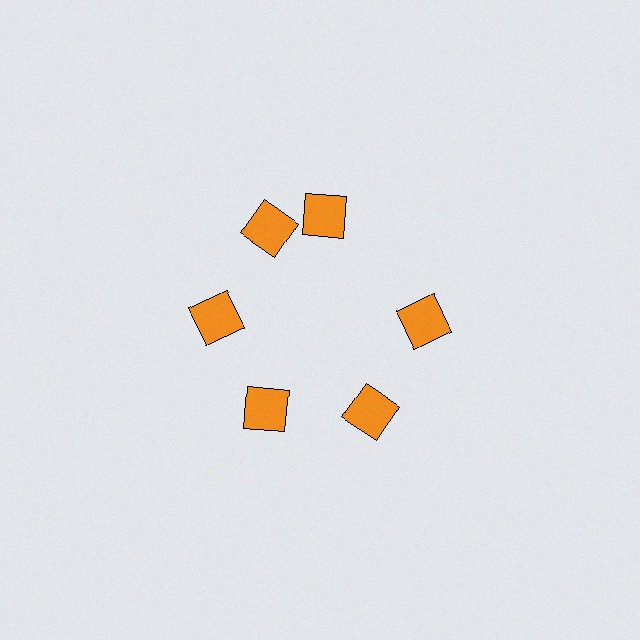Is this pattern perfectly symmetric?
No. The 6 orange squares are arranged in a ring, but one element near the 1 o'clock position is rotated out of alignment along the ring, breaking the 6-fold rotational symmetry.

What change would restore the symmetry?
The symmetry would be restored by rotating it back into even spacing with its neighbors so that all 6 squares sit at equal angles and equal distance from the center.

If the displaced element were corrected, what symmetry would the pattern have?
It would have 6-fold rotational symmetry — the pattern would map onto itself every 60 degrees.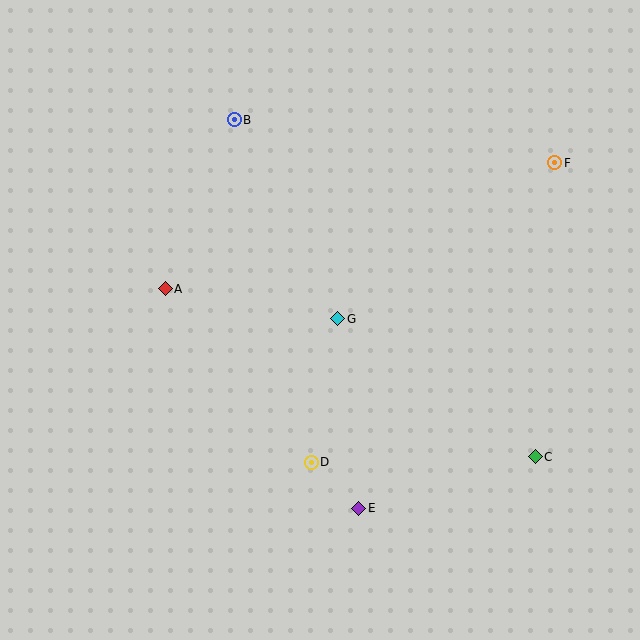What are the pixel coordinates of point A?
Point A is at (165, 289).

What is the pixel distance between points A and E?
The distance between A and E is 293 pixels.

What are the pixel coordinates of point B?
Point B is at (234, 120).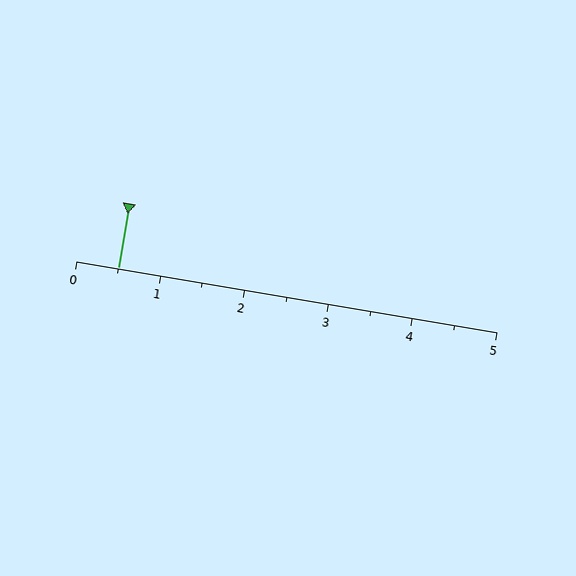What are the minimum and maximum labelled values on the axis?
The axis runs from 0 to 5.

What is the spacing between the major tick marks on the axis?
The major ticks are spaced 1 apart.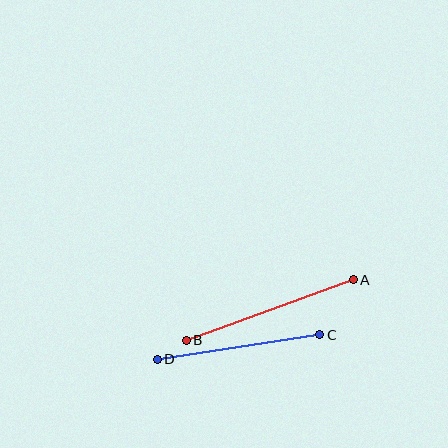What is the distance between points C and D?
The distance is approximately 164 pixels.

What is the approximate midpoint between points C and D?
The midpoint is at approximately (238, 347) pixels.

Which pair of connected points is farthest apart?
Points A and B are farthest apart.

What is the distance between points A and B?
The distance is approximately 178 pixels.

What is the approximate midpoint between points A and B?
The midpoint is at approximately (270, 310) pixels.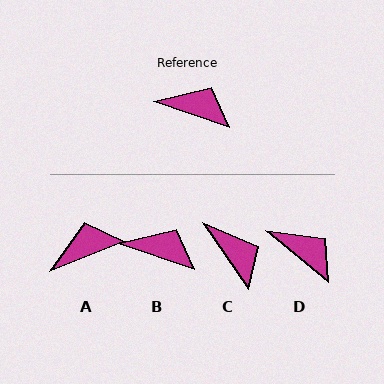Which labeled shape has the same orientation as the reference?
B.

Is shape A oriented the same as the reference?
No, it is off by about 41 degrees.